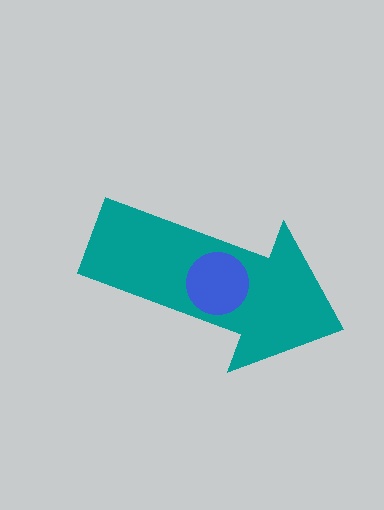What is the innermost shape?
The blue circle.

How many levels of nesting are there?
2.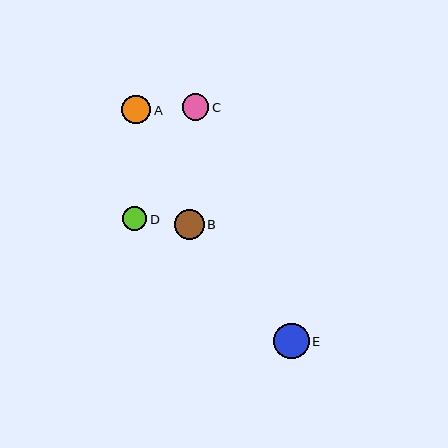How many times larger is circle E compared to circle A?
Circle E is approximately 1.2 times the size of circle A.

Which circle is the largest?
Circle E is the largest with a size of approximately 35 pixels.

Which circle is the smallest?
Circle D is the smallest with a size of approximately 24 pixels.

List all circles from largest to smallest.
From largest to smallest: E, B, A, C, D.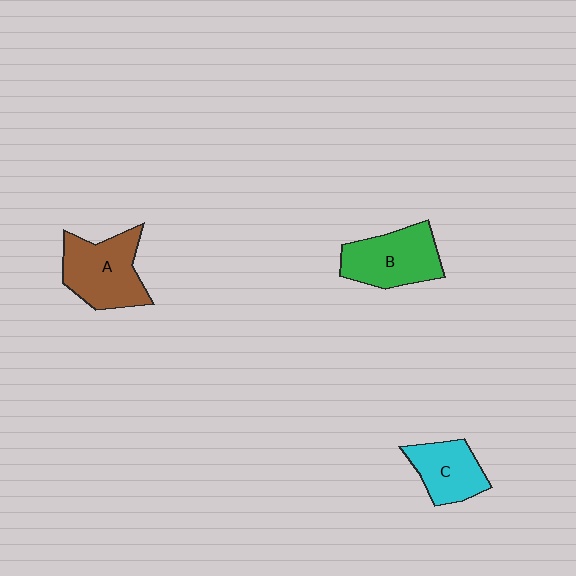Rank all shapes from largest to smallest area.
From largest to smallest: A (brown), B (green), C (cyan).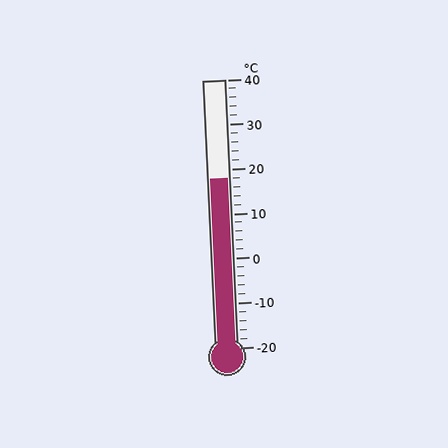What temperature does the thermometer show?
The thermometer shows approximately 18°C.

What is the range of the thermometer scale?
The thermometer scale ranges from -20°C to 40°C.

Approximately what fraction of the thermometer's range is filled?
The thermometer is filled to approximately 65% of its range.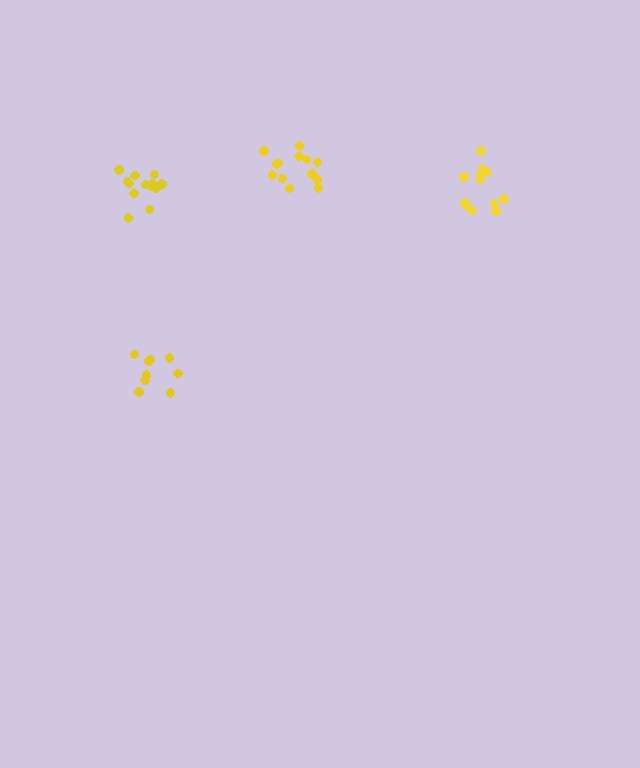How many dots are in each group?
Group 1: 14 dots, Group 2: 9 dots, Group 3: 13 dots, Group 4: 14 dots (50 total).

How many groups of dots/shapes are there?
There are 4 groups.